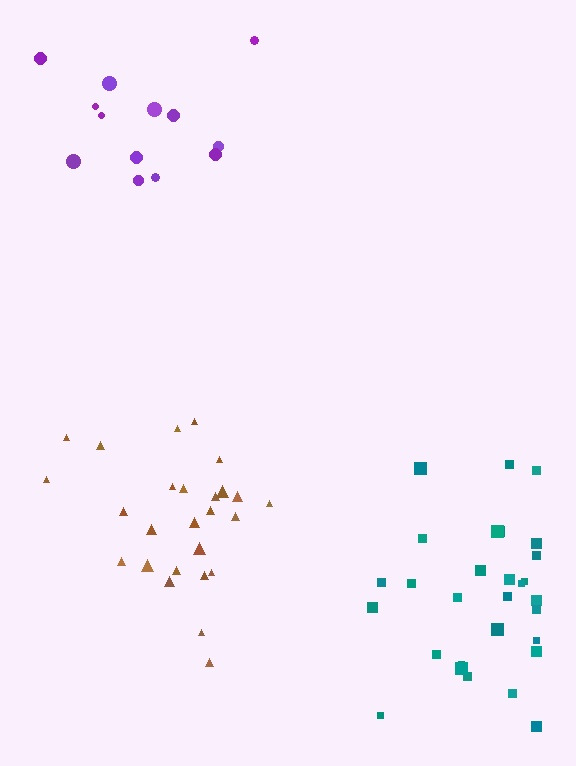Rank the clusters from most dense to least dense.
brown, teal, purple.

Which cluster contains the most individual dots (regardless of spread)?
Teal (29).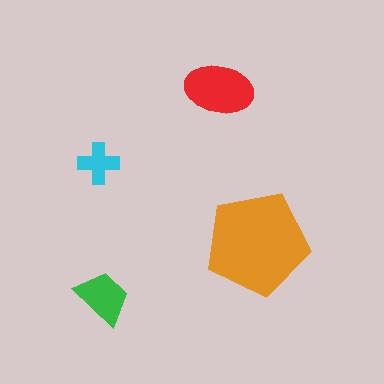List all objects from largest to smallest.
The orange pentagon, the red ellipse, the green trapezoid, the cyan cross.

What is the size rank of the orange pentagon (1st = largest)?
1st.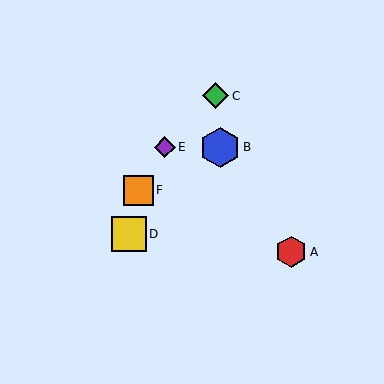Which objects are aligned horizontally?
Objects B, E are aligned horizontally.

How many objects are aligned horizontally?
2 objects (B, E) are aligned horizontally.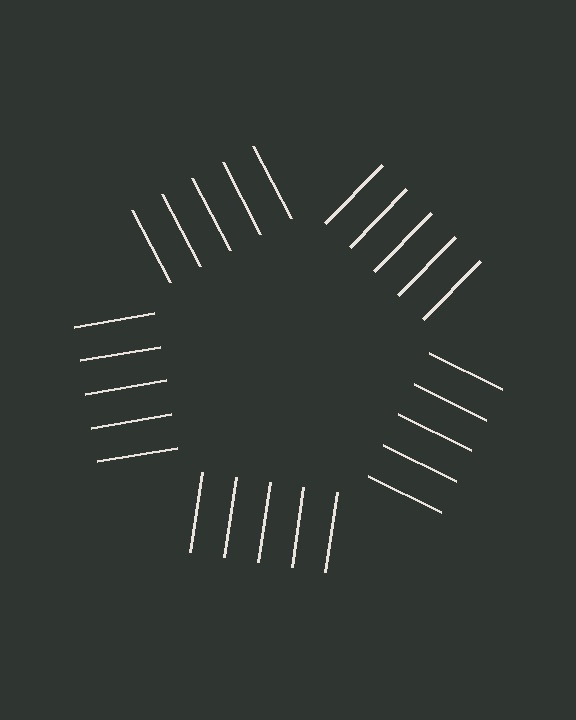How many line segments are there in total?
25 — 5 along each of the 5 edges.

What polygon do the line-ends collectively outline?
An illusory pentagon — the line segments terminate on its edges but no continuous stroke is drawn.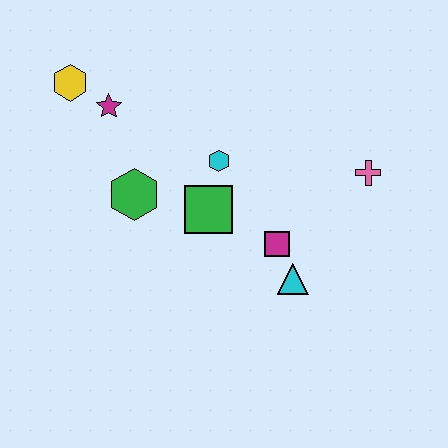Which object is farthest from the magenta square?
The yellow hexagon is farthest from the magenta square.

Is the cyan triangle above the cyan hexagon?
No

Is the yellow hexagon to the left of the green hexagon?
Yes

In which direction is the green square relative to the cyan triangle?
The green square is to the left of the cyan triangle.